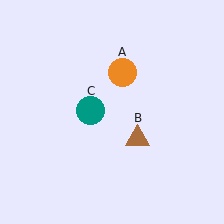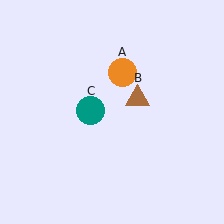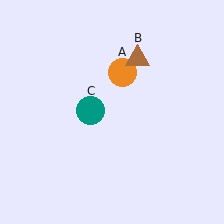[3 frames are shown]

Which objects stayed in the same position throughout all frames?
Orange circle (object A) and teal circle (object C) remained stationary.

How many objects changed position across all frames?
1 object changed position: brown triangle (object B).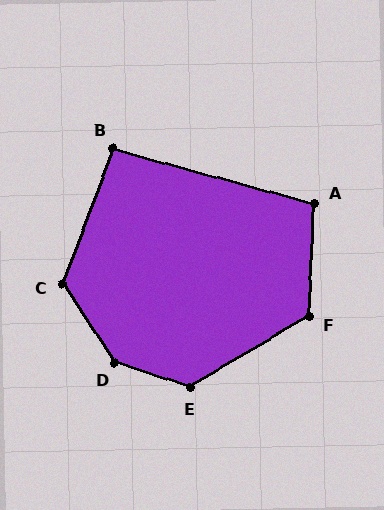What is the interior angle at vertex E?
Approximately 131 degrees (obtuse).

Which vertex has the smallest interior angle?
B, at approximately 95 degrees.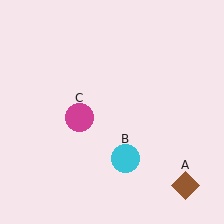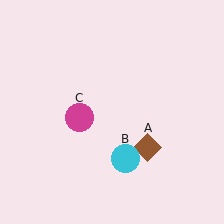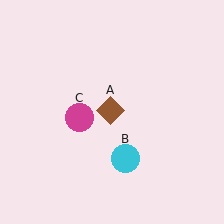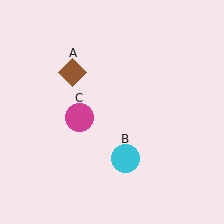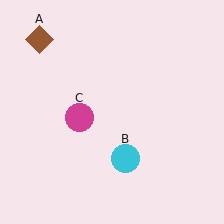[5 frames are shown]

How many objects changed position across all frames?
1 object changed position: brown diamond (object A).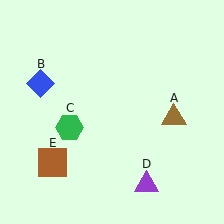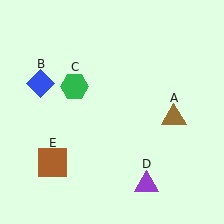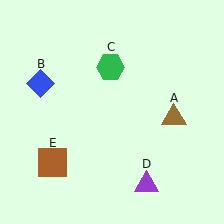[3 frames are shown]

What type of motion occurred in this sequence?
The green hexagon (object C) rotated clockwise around the center of the scene.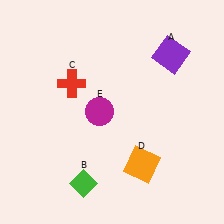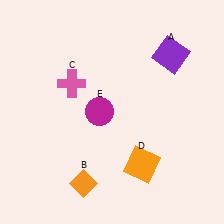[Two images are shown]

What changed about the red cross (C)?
In Image 1, C is red. In Image 2, it changed to pink.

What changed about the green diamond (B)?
In Image 1, B is green. In Image 2, it changed to orange.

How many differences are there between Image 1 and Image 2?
There are 2 differences between the two images.